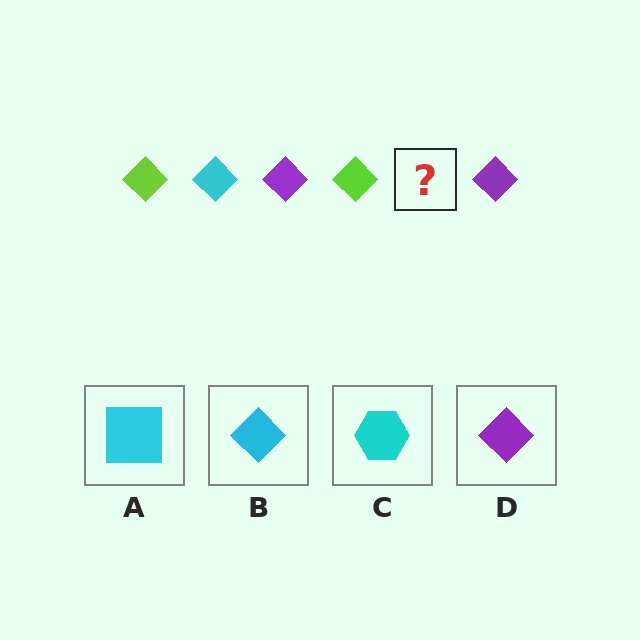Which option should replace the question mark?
Option B.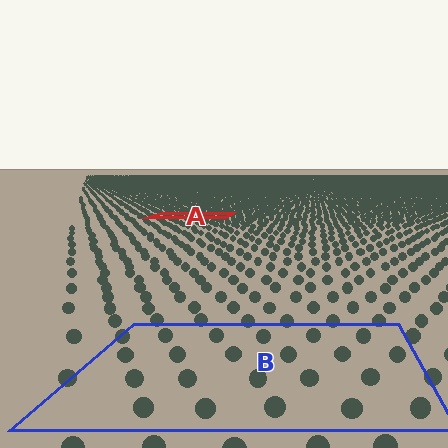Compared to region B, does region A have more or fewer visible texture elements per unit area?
Region A has more texture elements per unit area — they are packed more densely because it is farther away.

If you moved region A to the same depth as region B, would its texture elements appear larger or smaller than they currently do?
They would appear larger. At a closer depth, the same texture elements are projected at a bigger on-screen size.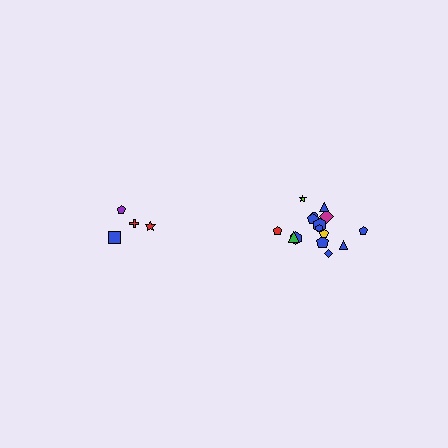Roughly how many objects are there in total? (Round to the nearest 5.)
Roughly 20 objects in total.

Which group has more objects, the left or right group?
The right group.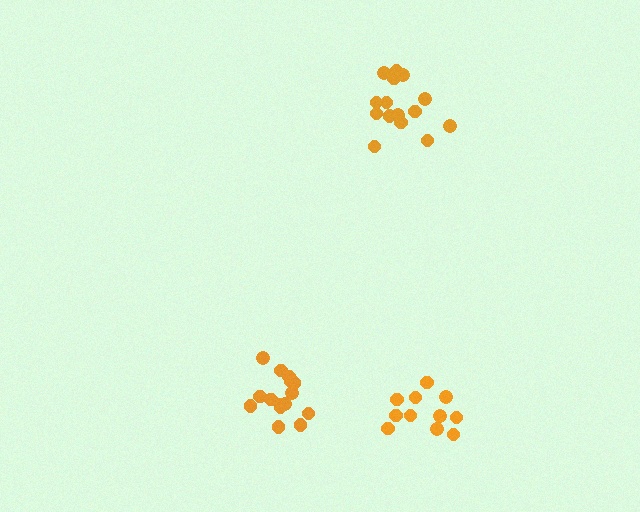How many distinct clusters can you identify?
There are 3 distinct clusters.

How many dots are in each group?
Group 1: 11 dots, Group 2: 15 dots, Group 3: 15 dots (41 total).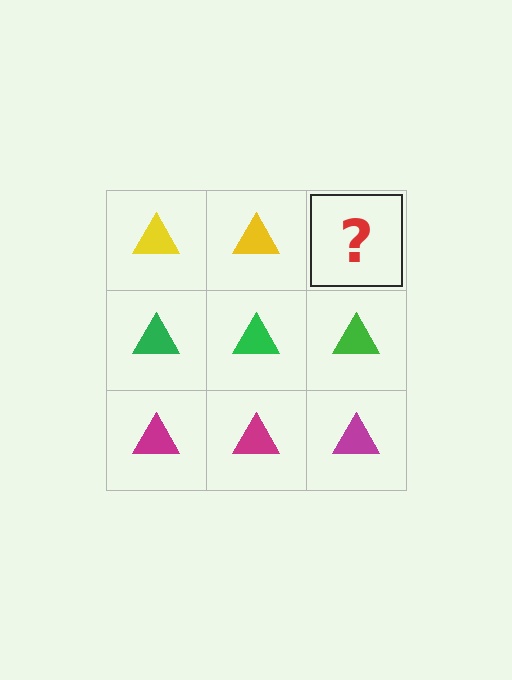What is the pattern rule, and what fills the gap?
The rule is that each row has a consistent color. The gap should be filled with a yellow triangle.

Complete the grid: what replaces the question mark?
The question mark should be replaced with a yellow triangle.